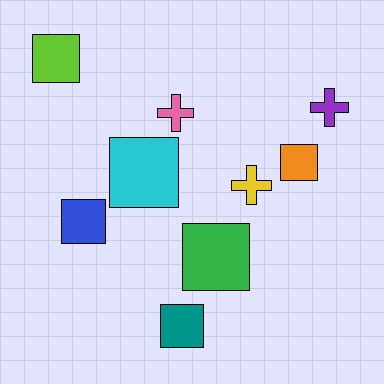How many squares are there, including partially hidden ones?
There are 6 squares.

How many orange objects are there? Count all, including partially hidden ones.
There is 1 orange object.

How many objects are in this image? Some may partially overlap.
There are 9 objects.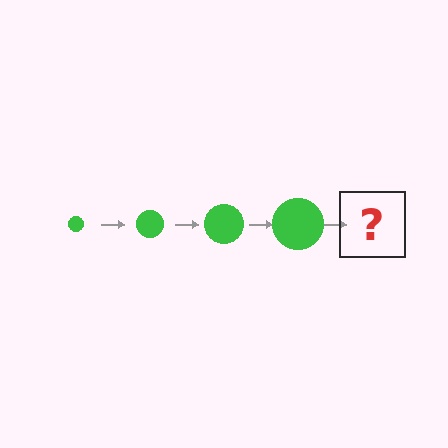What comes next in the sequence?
The next element should be a green circle, larger than the previous one.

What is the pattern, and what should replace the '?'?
The pattern is that the circle gets progressively larger each step. The '?' should be a green circle, larger than the previous one.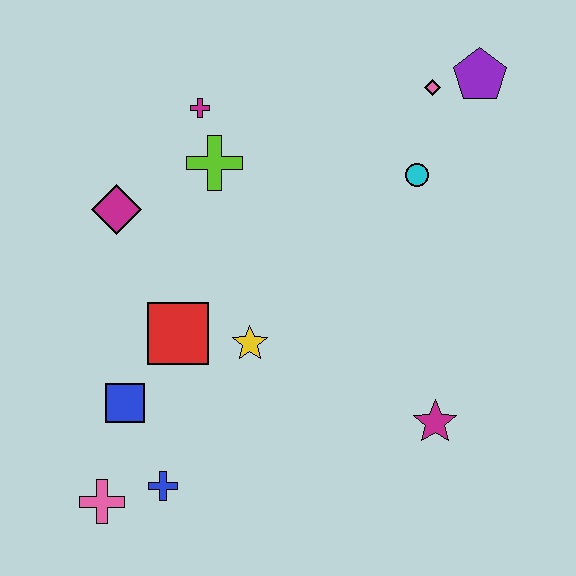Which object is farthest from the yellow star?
The purple pentagon is farthest from the yellow star.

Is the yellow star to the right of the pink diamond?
No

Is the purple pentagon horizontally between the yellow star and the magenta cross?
No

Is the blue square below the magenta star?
No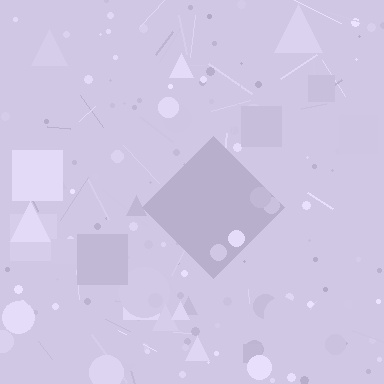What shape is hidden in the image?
A diamond is hidden in the image.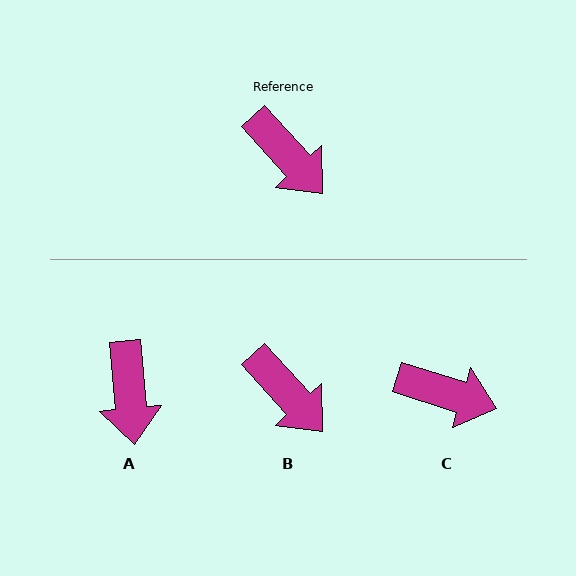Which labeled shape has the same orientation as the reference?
B.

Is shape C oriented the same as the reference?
No, it is off by about 30 degrees.